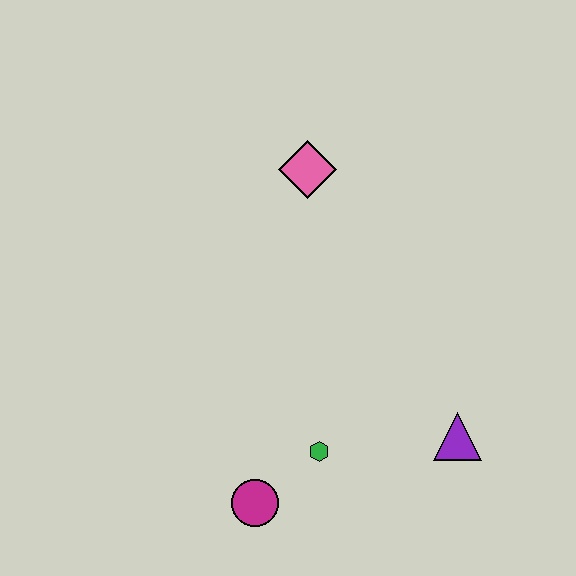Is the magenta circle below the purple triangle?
Yes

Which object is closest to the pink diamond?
The green hexagon is closest to the pink diamond.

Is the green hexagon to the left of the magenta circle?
No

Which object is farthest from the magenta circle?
The pink diamond is farthest from the magenta circle.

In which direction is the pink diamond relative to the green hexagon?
The pink diamond is above the green hexagon.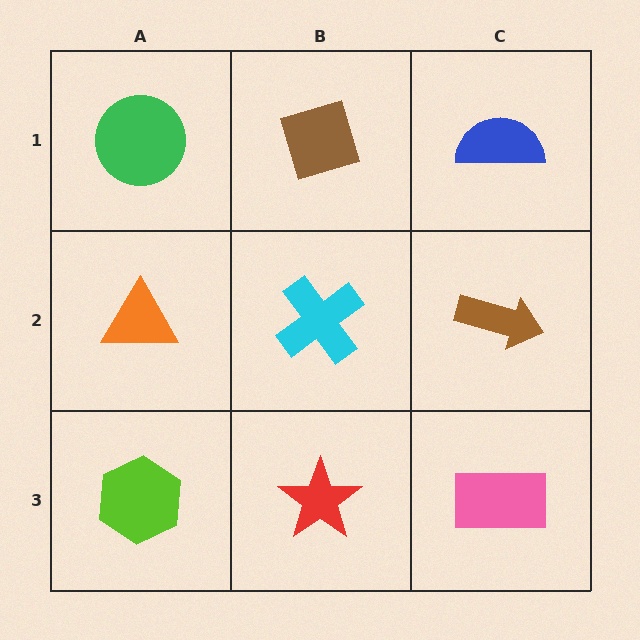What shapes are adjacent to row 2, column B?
A brown diamond (row 1, column B), a red star (row 3, column B), an orange triangle (row 2, column A), a brown arrow (row 2, column C).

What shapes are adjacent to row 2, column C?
A blue semicircle (row 1, column C), a pink rectangle (row 3, column C), a cyan cross (row 2, column B).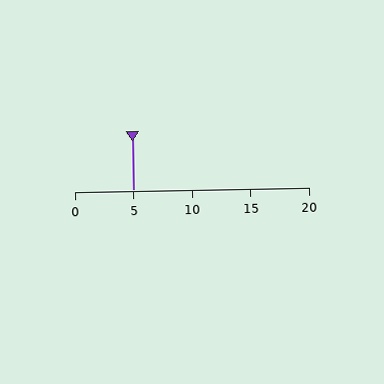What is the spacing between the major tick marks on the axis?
The major ticks are spaced 5 apart.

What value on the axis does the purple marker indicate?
The marker indicates approximately 5.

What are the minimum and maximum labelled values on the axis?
The axis runs from 0 to 20.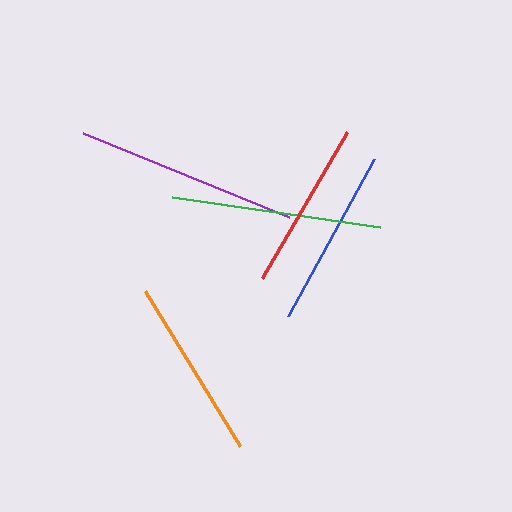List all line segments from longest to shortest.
From longest to shortest: purple, green, orange, blue, red.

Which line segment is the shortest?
The red line is the shortest at approximately 169 pixels.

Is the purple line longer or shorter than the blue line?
The purple line is longer than the blue line.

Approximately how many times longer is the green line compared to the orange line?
The green line is approximately 1.2 times the length of the orange line.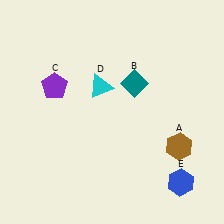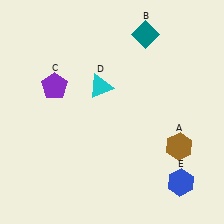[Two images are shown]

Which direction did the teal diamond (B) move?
The teal diamond (B) moved up.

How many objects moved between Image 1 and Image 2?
1 object moved between the two images.